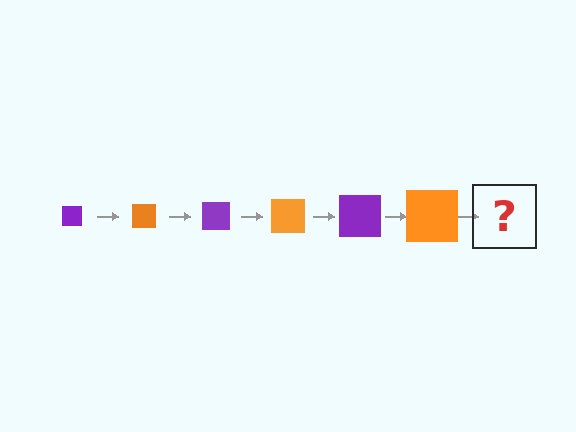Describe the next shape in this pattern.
It should be a purple square, larger than the previous one.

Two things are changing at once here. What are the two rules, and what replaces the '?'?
The two rules are that the square grows larger each step and the color cycles through purple and orange. The '?' should be a purple square, larger than the previous one.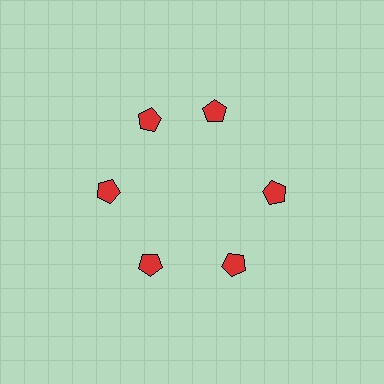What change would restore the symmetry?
The symmetry would be restored by rotating it back into even spacing with its neighbors so that all 6 pentagons sit at equal angles and equal distance from the center.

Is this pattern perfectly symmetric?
No. The 6 red pentagons are arranged in a ring, but one element near the 1 o'clock position is rotated out of alignment along the ring, breaking the 6-fold rotational symmetry.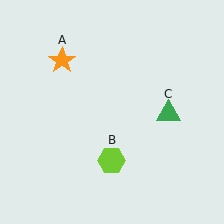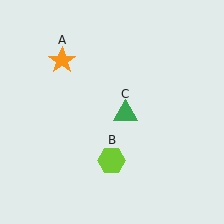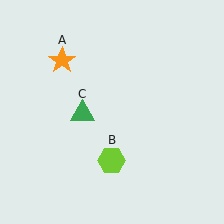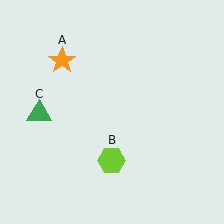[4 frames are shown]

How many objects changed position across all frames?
1 object changed position: green triangle (object C).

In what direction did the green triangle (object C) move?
The green triangle (object C) moved left.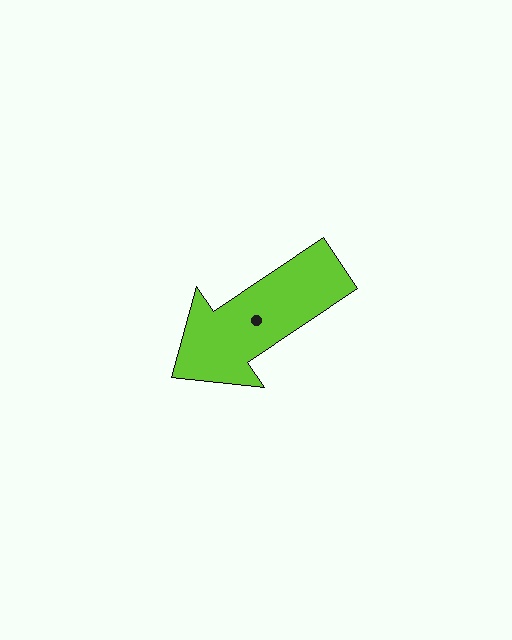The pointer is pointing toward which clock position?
Roughly 8 o'clock.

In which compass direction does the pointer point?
Southwest.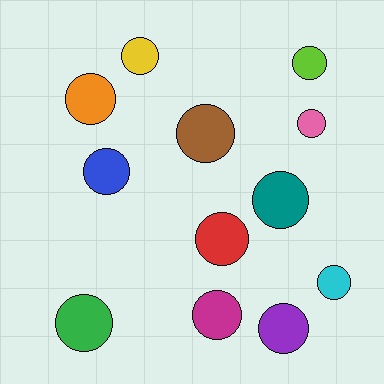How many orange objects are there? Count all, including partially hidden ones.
There is 1 orange object.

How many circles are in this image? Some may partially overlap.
There are 12 circles.